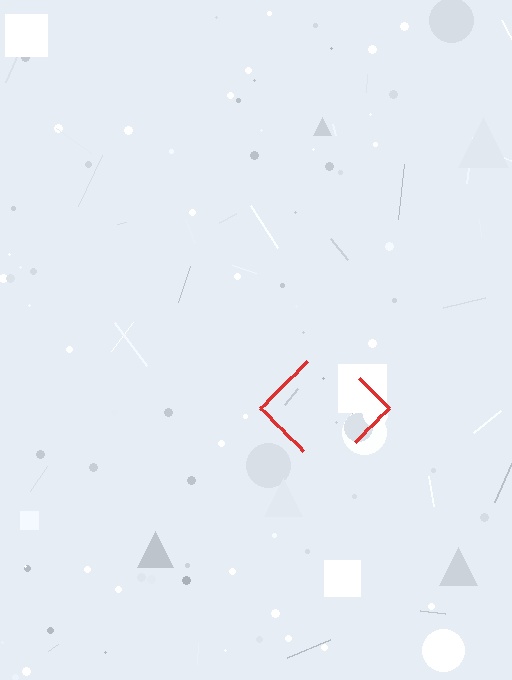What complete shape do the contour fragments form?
The contour fragments form a diamond.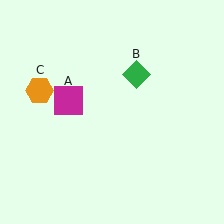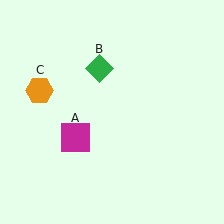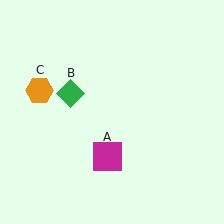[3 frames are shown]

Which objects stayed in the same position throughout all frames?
Orange hexagon (object C) remained stationary.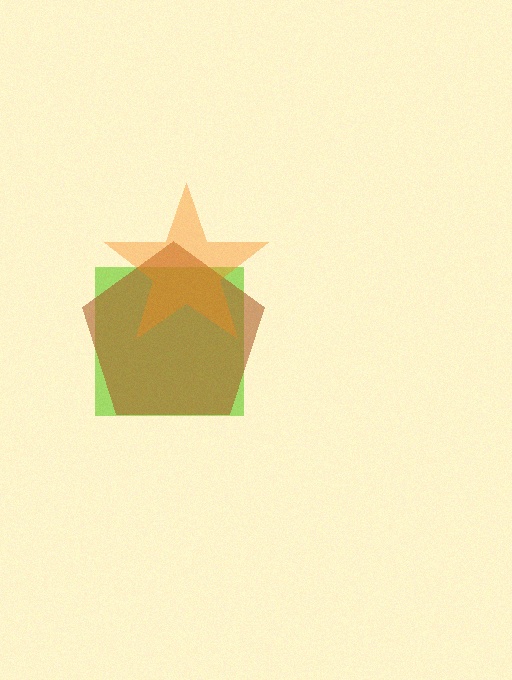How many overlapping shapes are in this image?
There are 3 overlapping shapes in the image.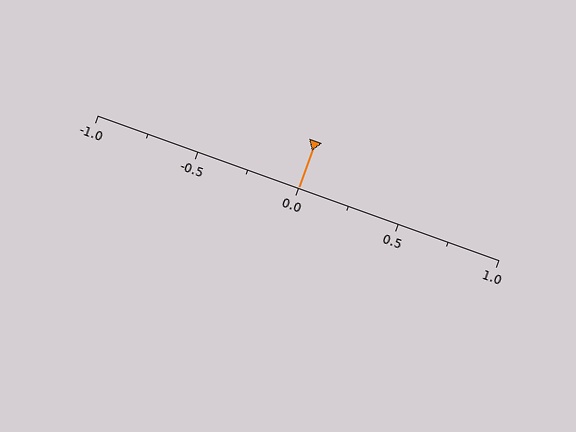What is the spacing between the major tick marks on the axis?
The major ticks are spaced 0.5 apart.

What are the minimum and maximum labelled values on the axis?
The axis runs from -1.0 to 1.0.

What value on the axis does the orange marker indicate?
The marker indicates approximately 0.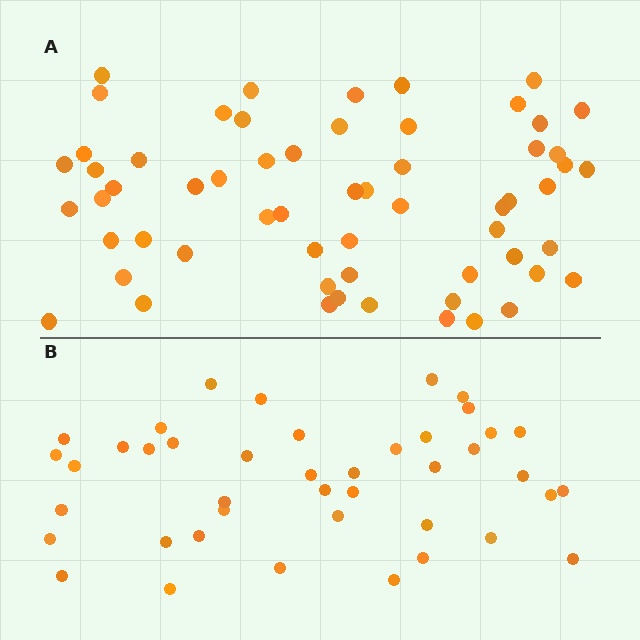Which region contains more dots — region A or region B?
Region A (the top region) has more dots.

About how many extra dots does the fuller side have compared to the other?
Region A has approximately 20 more dots than region B.